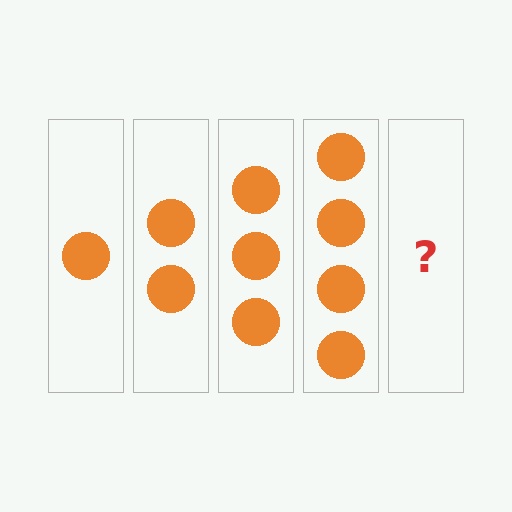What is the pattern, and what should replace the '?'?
The pattern is that each step adds one more circle. The '?' should be 5 circles.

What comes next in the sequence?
The next element should be 5 circles.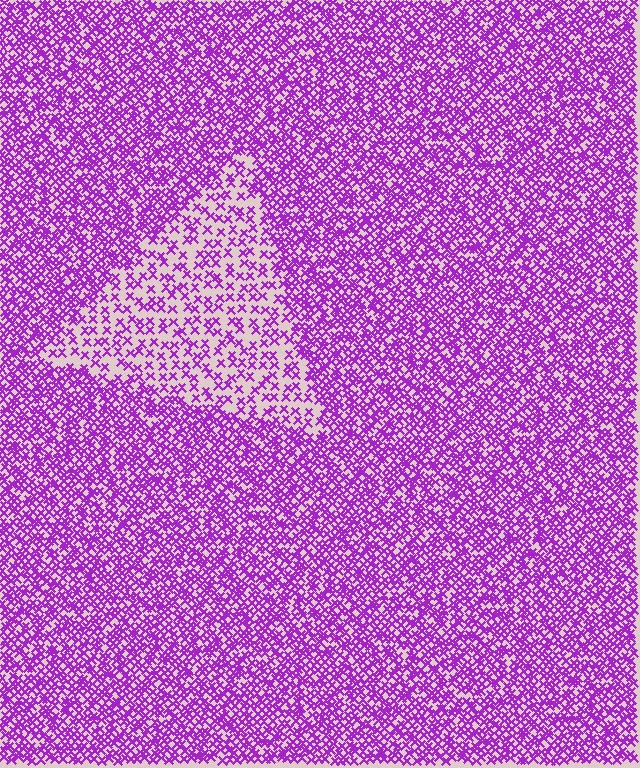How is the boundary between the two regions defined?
The boundary is defined by a change in element density (approximately 2.3x ratio). All elements are the same color, size, and shape.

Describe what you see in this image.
The image contains small purple elements arranged at two different densities. A triangle-shaped region is visible where the elements are less densely packed than the surrounding area.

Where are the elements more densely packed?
The elements are more densely packed outside the triangle boundary.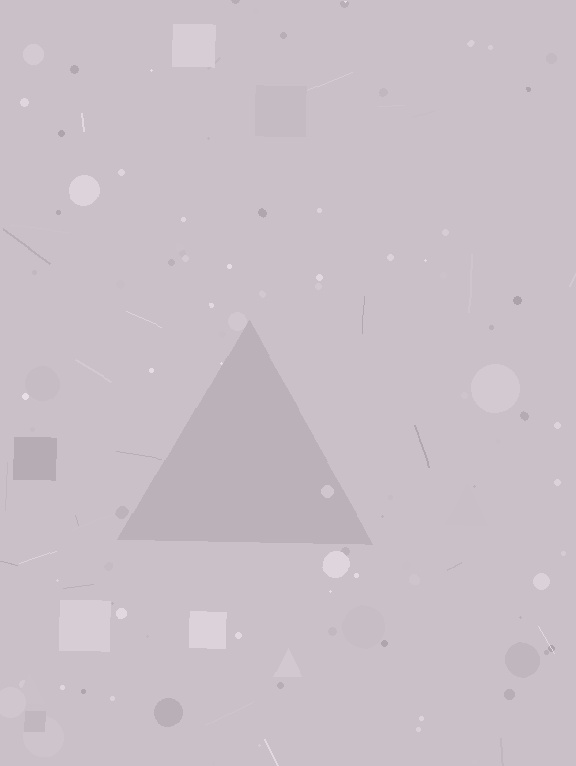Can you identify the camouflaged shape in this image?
The camouflaged shape is a triangle.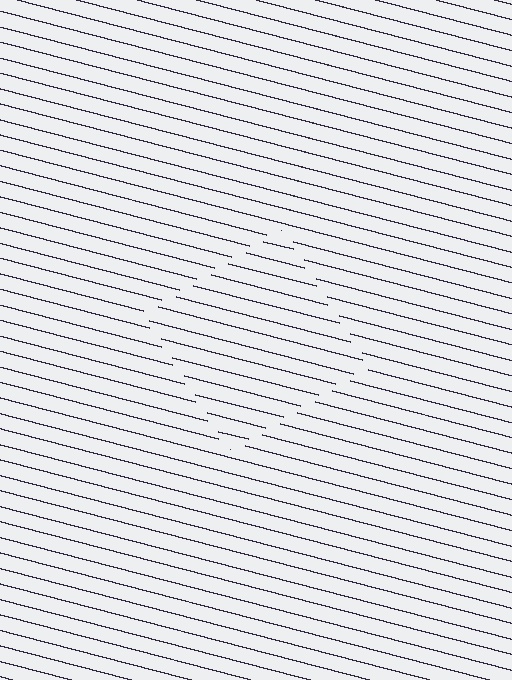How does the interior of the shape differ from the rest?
The interior of the shape contains the same grating, shifted by half a period — the contour is defined by the phase discontinuity where line-ends from the inner and outer gratings abut.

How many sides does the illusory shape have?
4 sides — the line-ends trace a square.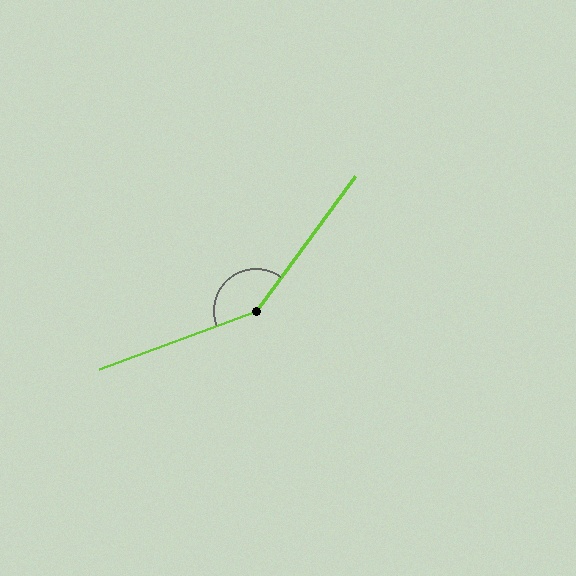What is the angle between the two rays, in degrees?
Approximately 147 degrees.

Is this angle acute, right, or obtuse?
It is obtuse.